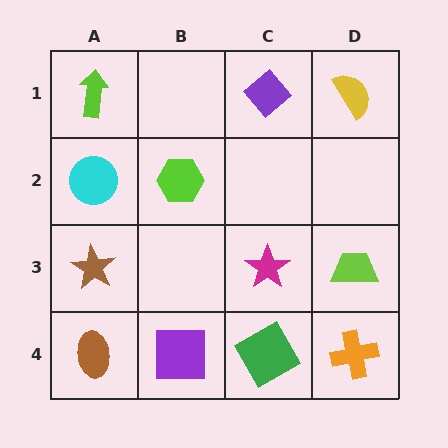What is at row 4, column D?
An orange cross.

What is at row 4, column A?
A brown ellipse.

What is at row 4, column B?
A purple square.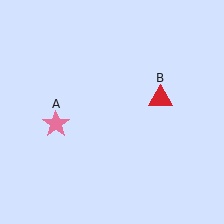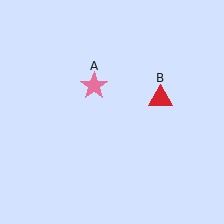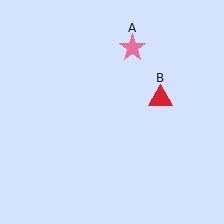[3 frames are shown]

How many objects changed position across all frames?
1 object changed position: pink star (object A).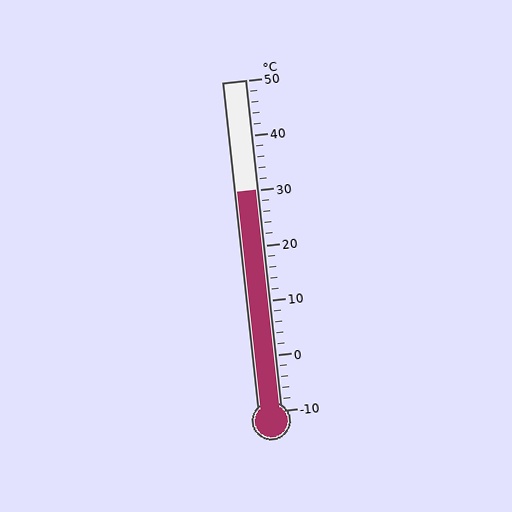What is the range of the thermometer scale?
The thermometer scale ranges from -10°C to 50°C.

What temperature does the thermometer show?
The thermometer shows approximately 30°C.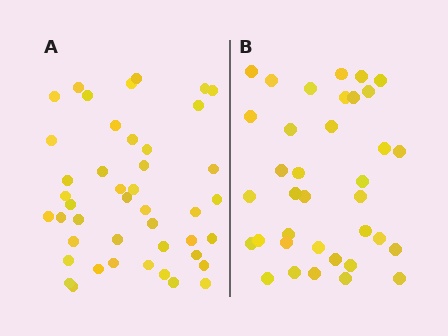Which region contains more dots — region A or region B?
Region A (the left region) has more dots.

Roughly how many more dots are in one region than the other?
Region A has roughly 8 or so more dots than region B.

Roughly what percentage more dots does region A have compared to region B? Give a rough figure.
About 20% more.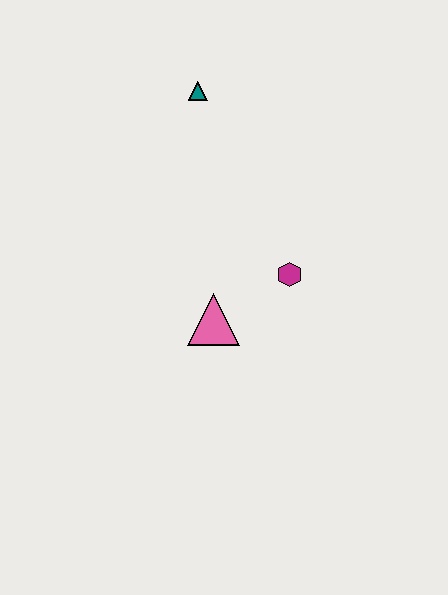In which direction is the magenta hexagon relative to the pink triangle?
The magenta hexagon is to the right of the pink triangle.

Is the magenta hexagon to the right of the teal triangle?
Yes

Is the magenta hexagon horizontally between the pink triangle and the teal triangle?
No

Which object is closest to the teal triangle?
The magenta hexagon is closest to the teal triangle.